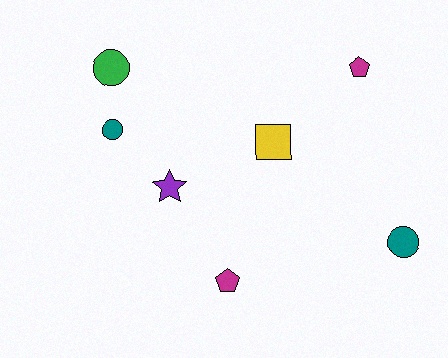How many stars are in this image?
There is 1 star.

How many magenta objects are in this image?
There are 2 magenta objects.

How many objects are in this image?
There are 7 objects.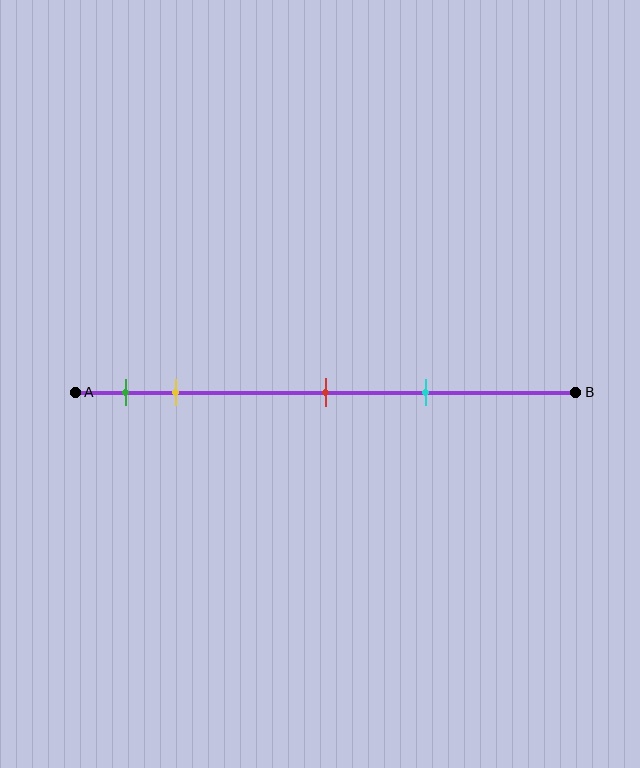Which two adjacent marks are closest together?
The green and yellow marks are the closest adjacent pair.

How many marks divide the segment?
There are 4 marks dividing the segment.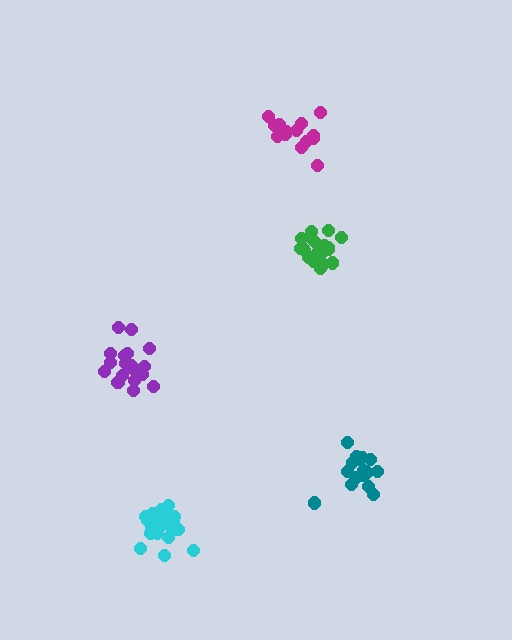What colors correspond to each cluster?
The clusters are colored: cyan, green, magenta, teal, purple.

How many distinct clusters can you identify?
There are 5 distinct clusters.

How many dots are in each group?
Group 1: 21 dots, Group 2: 20 dots, Group 3: 15 dots, Group 4: 18 dots, Group 5: 19 dots (93 total).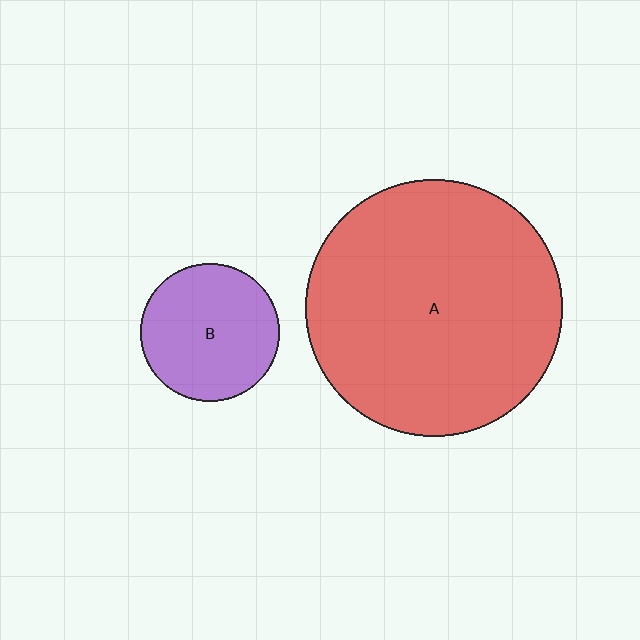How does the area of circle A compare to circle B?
Approximately 3.4 times.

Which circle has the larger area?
Circle A (red).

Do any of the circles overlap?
No, none of the circles overlap.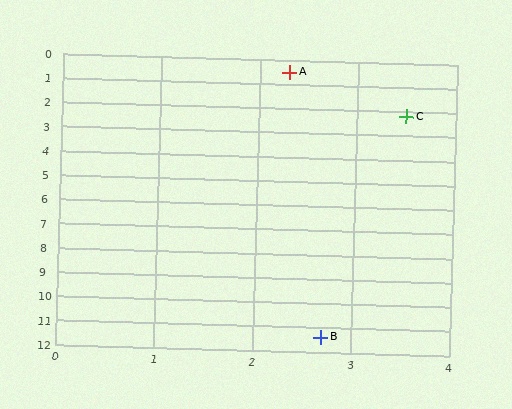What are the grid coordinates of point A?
Point A is at approximately (2.3, 0.5).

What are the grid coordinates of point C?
Point C is at approximately (3.5, 2.2).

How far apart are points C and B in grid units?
Points C and B are about 9.2 grid units apart.